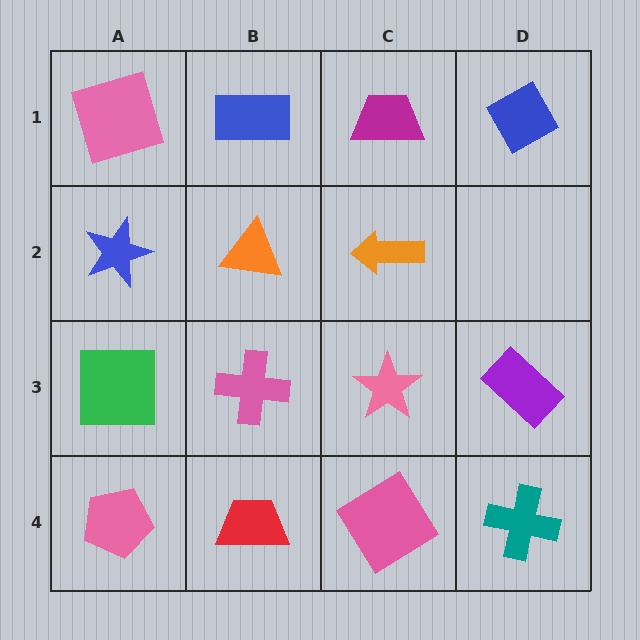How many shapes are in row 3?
4 shapes.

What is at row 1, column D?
A blue diamond.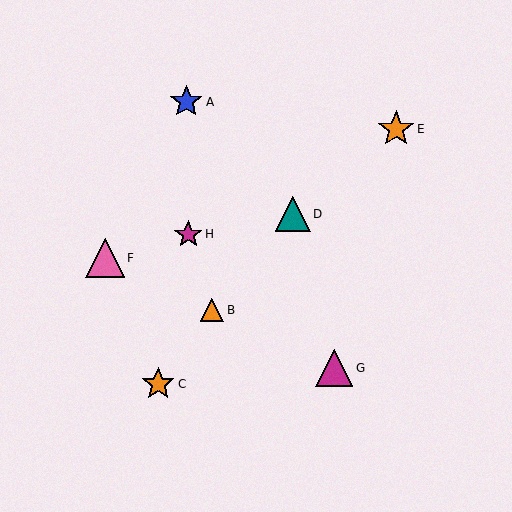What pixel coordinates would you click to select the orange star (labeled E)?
Click at (396, 129) to select the orange star E.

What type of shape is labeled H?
Shape H is a magenta star.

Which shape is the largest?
The pink triangle (labeled F) is the largest.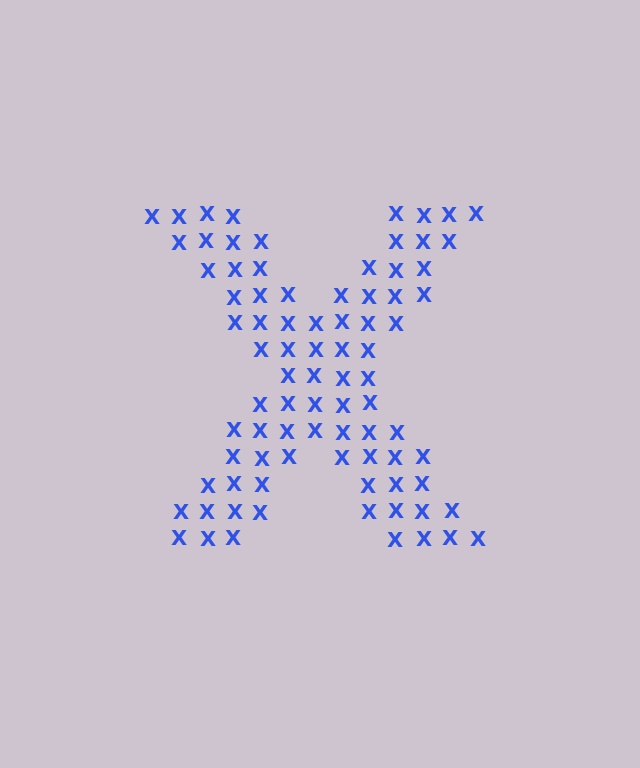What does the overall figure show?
The overall figure shows the letter X.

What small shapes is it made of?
It is made of small letter X's.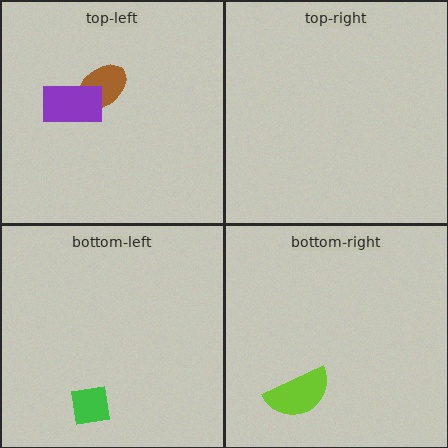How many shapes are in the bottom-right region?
1.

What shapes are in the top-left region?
The brown ellipse, the purple rectangle.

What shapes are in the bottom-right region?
The lime semicircle.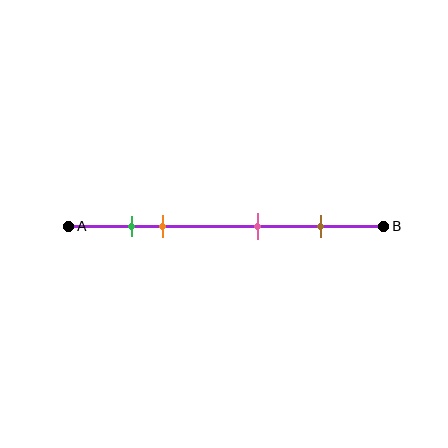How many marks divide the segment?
There are 4 marks dividing the segment.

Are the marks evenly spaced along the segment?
No, the marks are not evenly spaced.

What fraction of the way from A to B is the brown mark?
The brown mark is approximately 80% (0.8) of the way from A to B.